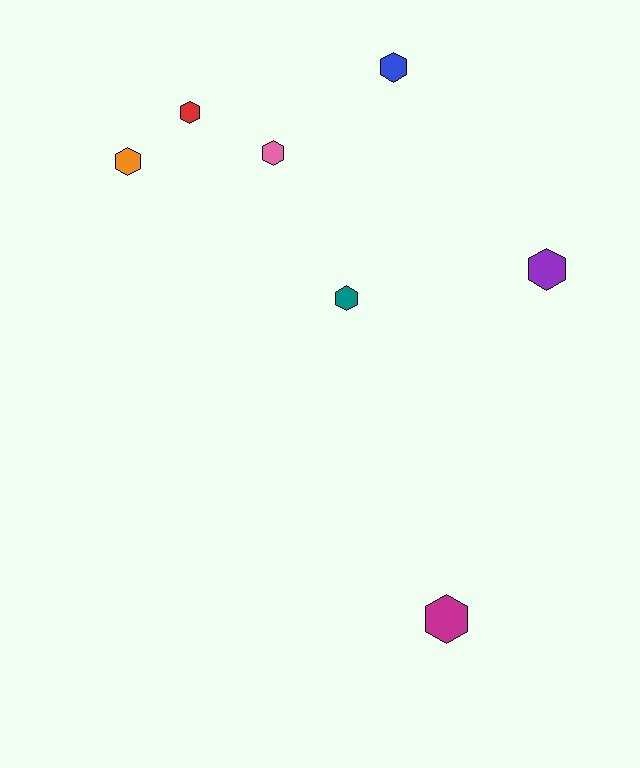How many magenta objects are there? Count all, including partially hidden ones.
There is 1 magenta object.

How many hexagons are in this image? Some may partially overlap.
There are 7 hexagons.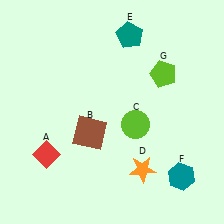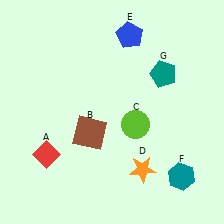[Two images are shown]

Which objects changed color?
E changed from teal to blue. G changed from lime to teal.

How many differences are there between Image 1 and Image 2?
There are 2 differences between the two images.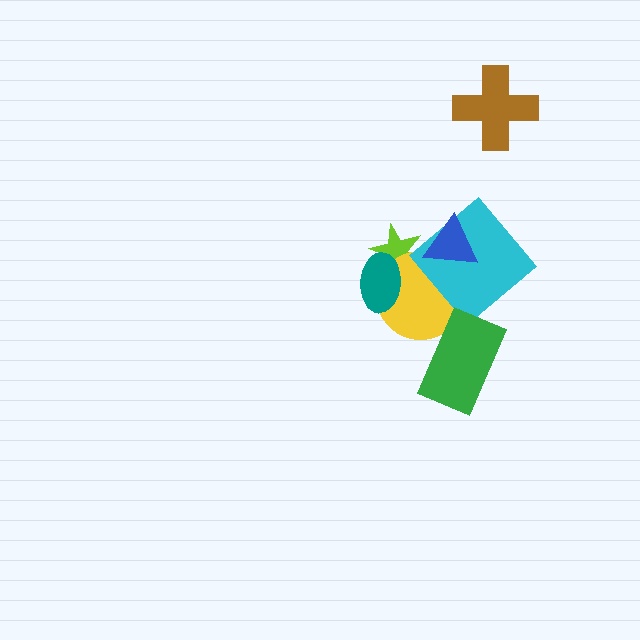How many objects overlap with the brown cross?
0 objects overlap with the brown cross.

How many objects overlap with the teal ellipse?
2 objects overlap with the teal ellipse.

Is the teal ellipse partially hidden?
No, no other shape covers it.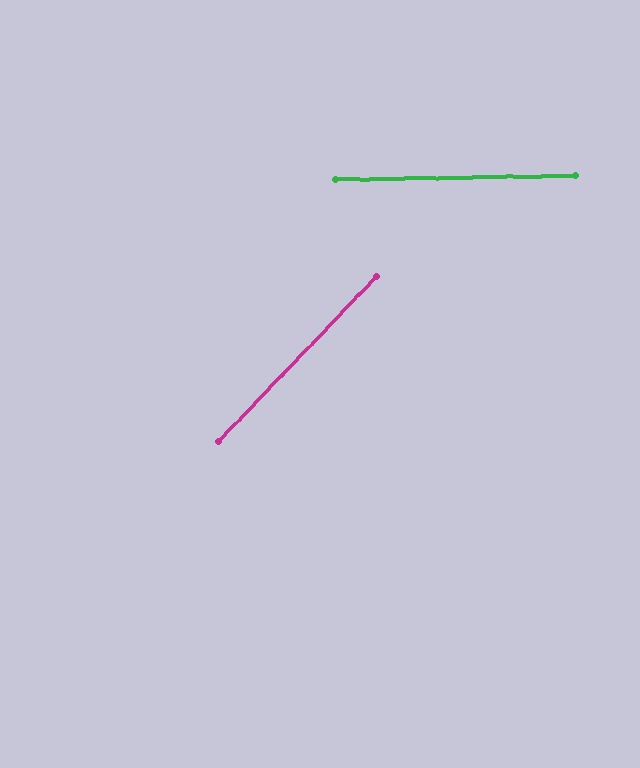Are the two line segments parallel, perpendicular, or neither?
Neither parallel nor perpendicular — they differ by about 45°.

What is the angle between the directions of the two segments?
Approximately 45 degrees.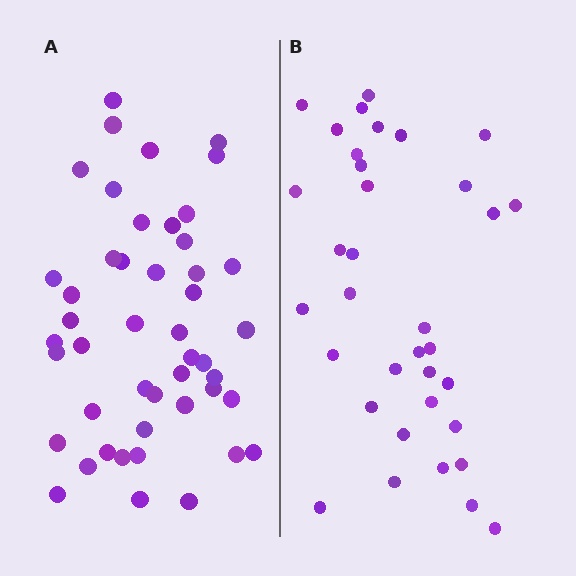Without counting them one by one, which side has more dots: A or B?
Region A (the left region) has more dots.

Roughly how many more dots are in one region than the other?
Region A has roughly 12 or so more dots than region B.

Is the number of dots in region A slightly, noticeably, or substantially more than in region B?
Region A has noticeably more, but not dramatically so. The ratio is roughly 1.3 to 1.